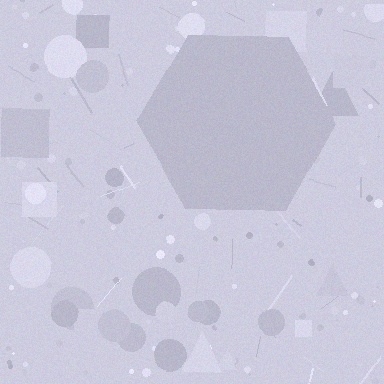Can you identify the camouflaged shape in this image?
The camouflaged shape is a hexagon.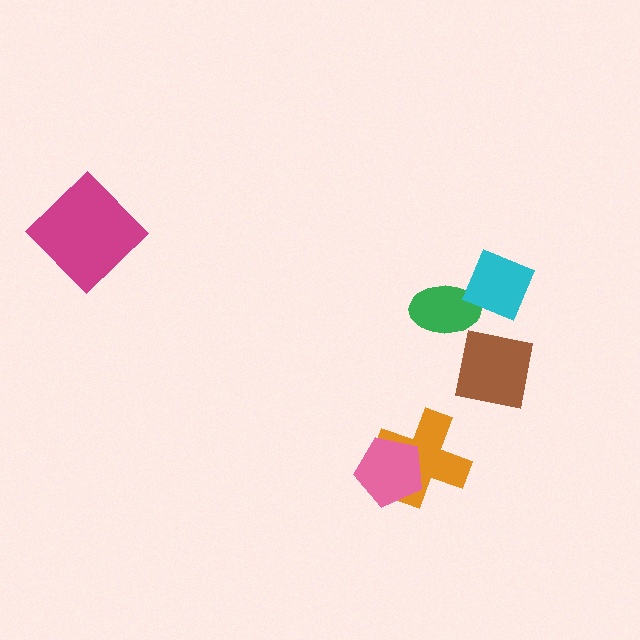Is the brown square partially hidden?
No, no other shape covers it.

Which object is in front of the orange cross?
The pink pentagon is in front of the orange cross.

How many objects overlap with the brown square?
0 objects overlap with the brown square.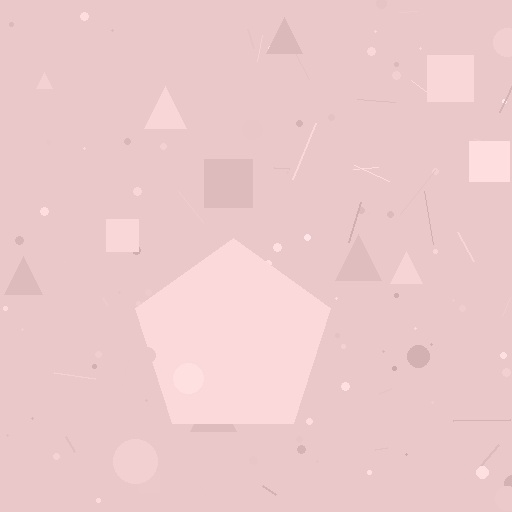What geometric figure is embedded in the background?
A pentagon is embedded in the background.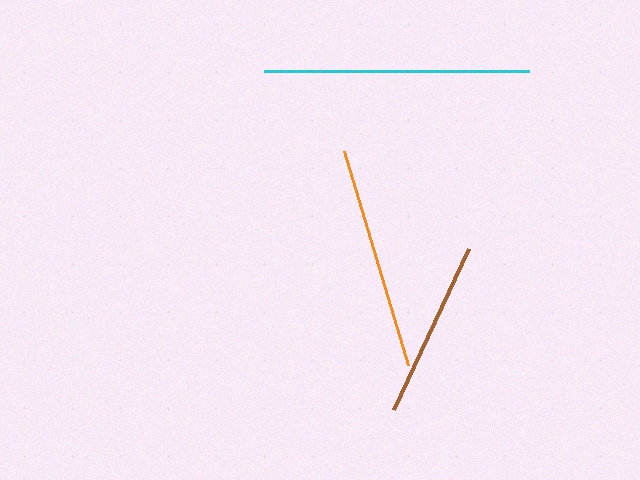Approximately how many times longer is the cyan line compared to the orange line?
The cyan line is approximately 1.2 times the length of the orange line.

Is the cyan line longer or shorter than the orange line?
The cyan line is longer than the orange line.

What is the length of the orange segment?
The orange segment is approximately 224 pixels long.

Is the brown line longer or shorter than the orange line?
The orange line is longer than the brown line.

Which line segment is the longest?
The cyan line is the longest at approximately 266 pixels.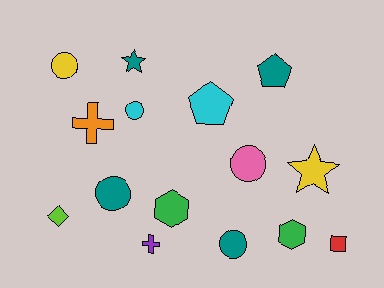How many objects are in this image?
There are 15 objects.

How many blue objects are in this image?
There are no blue objects.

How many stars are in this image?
There are 2 stars.